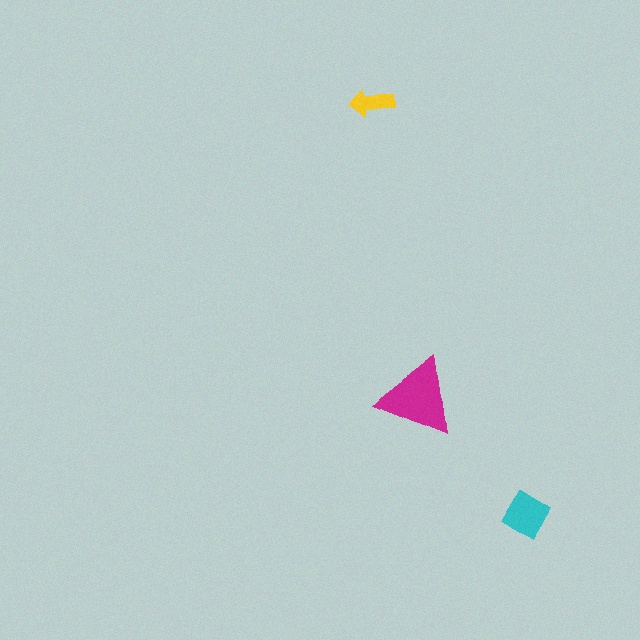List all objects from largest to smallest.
The magenta triangle, the cyan diamond, the yellow arrow.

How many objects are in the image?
There are 3 objects in the image.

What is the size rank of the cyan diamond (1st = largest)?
2nd.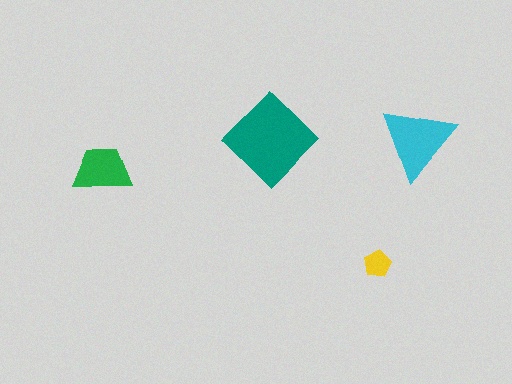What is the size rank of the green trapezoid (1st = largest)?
3rd.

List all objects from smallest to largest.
The yellow pentagon, the green trapezoid, the cyan triangle, the teal diamond.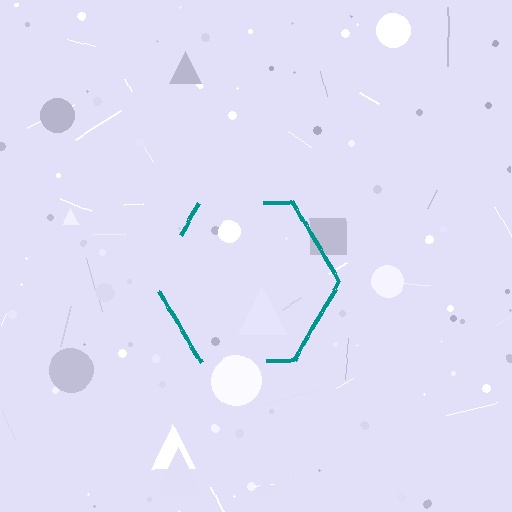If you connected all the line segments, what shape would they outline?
They would outline a hexagon.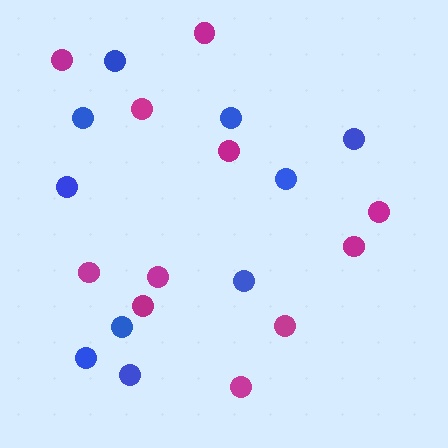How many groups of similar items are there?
There are 2 groups: one group of blue circles (10) and one group of magenta circles (11).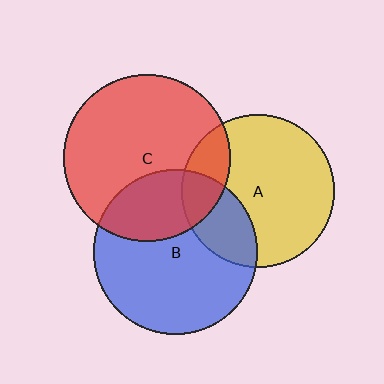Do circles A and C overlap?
Yes.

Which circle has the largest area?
Circle C (red).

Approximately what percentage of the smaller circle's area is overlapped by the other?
Approximately 20%.